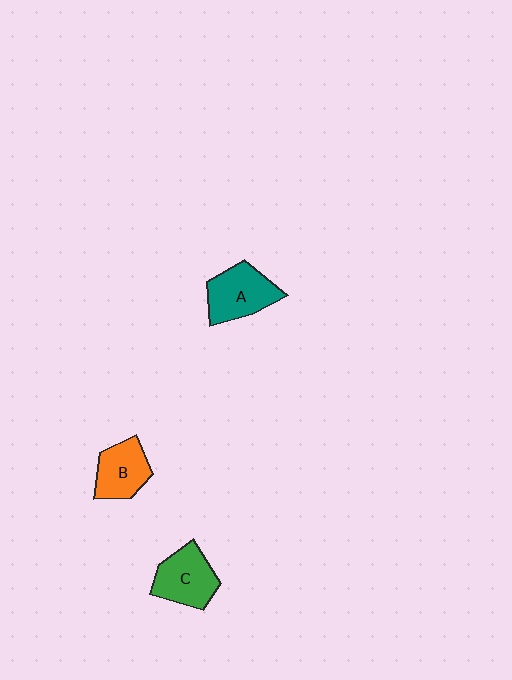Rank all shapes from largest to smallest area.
From largest to smallest: A (teal), C (green), B (orange).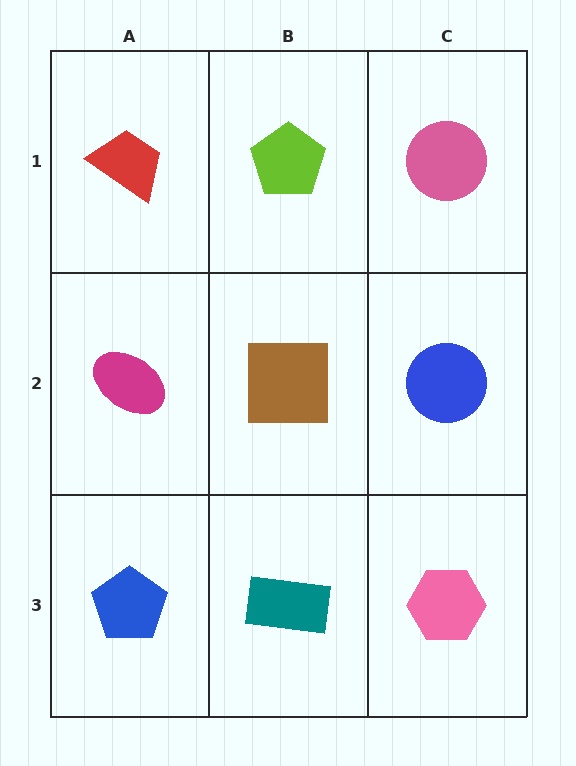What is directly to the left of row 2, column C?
A brown square.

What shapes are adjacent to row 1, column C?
A blue circle (row 2, column C), a lime pentagon (row 1, column B).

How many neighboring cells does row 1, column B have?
3.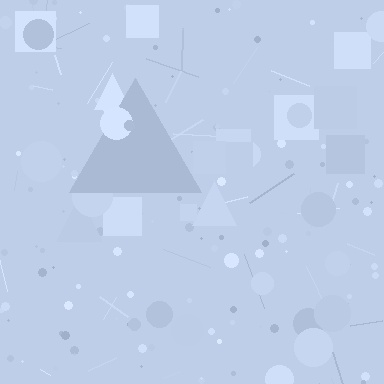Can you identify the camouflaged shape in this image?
The camouflaged shape is a triangle.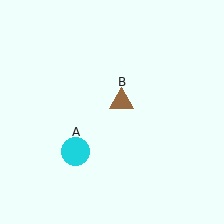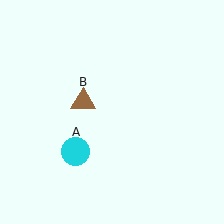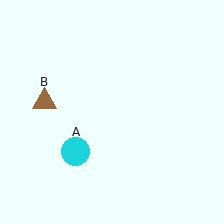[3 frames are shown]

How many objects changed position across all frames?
1 object changed position: brown triangle (object B).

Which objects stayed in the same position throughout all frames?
Cyan circle (object A) remained stationary.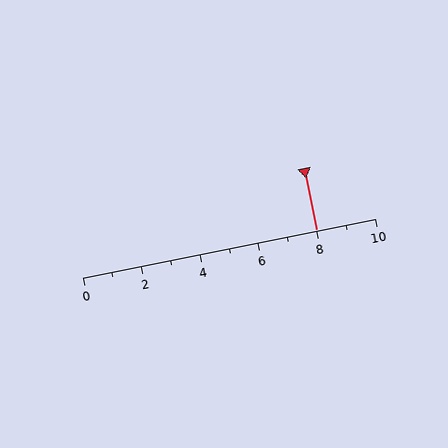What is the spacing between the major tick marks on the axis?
The major ticks are spaced 2 apart.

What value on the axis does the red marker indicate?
The marker indicates approximately 8.